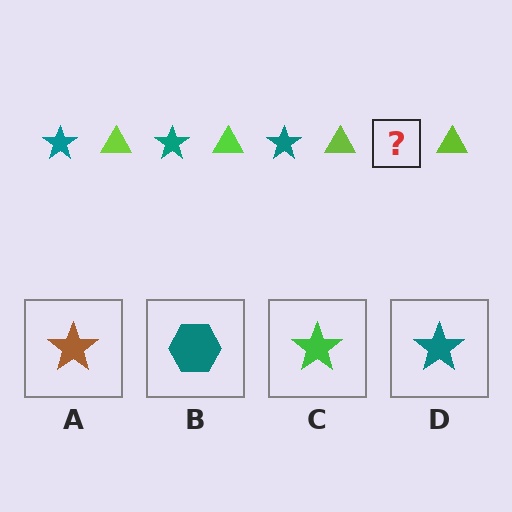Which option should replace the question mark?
Option D.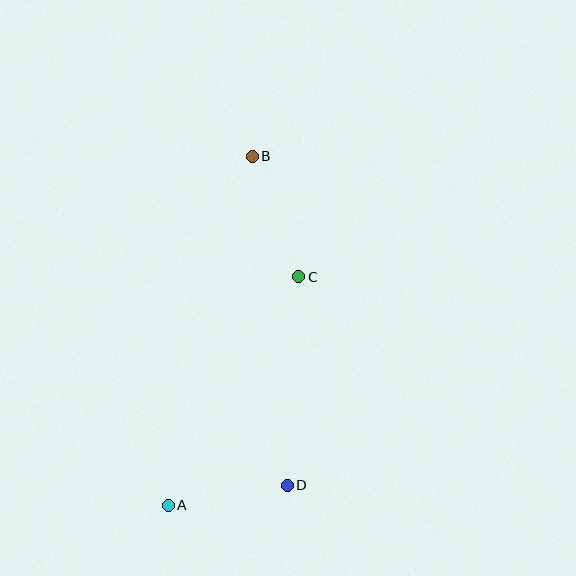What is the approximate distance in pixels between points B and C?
The distance between B and C is approximately 129 pixels.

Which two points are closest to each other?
Points A and D are closest to each other.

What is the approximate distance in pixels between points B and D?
The distance between B and D is approximately 331 pixels.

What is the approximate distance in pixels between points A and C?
The distance between A and C is approximately 263 pixels.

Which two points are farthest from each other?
Points A and B are farthest from each other.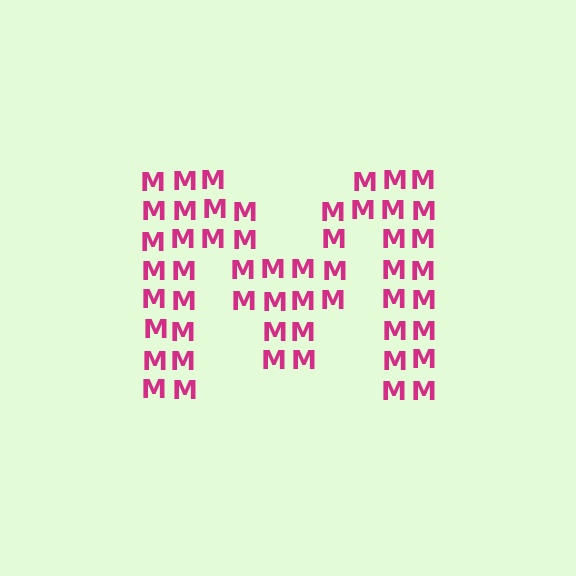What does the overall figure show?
The overall figure shows the letter M.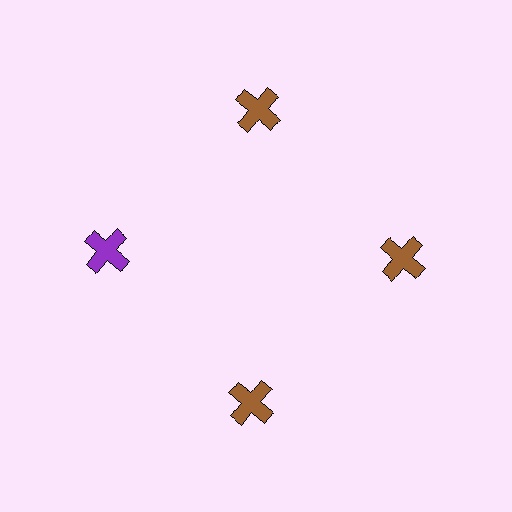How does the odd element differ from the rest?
It has a different color: purple instead of brown.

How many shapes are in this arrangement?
There are 4 shapes arranged in a ring pattern.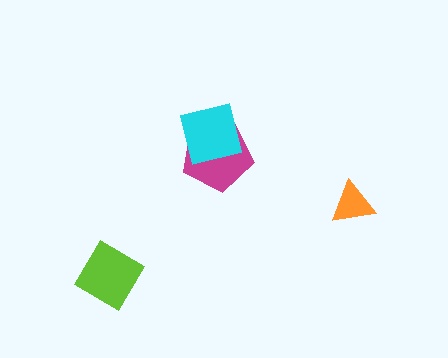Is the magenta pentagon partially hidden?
Yes, it is partially covered by another shape.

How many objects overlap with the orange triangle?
0 objects overlap with the orange triangle.